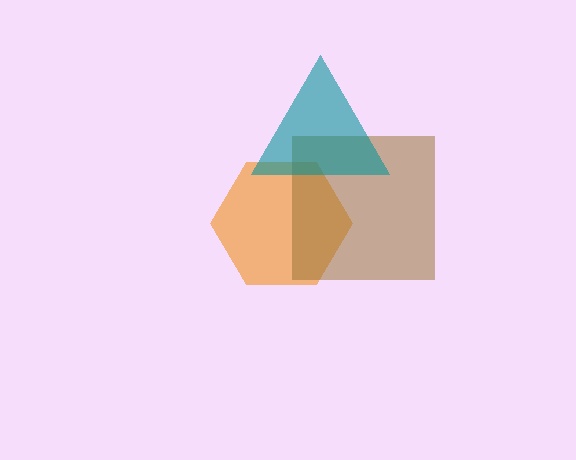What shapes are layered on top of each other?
The layered shapes are: an orange hexagon, a brown square, a teal triangle.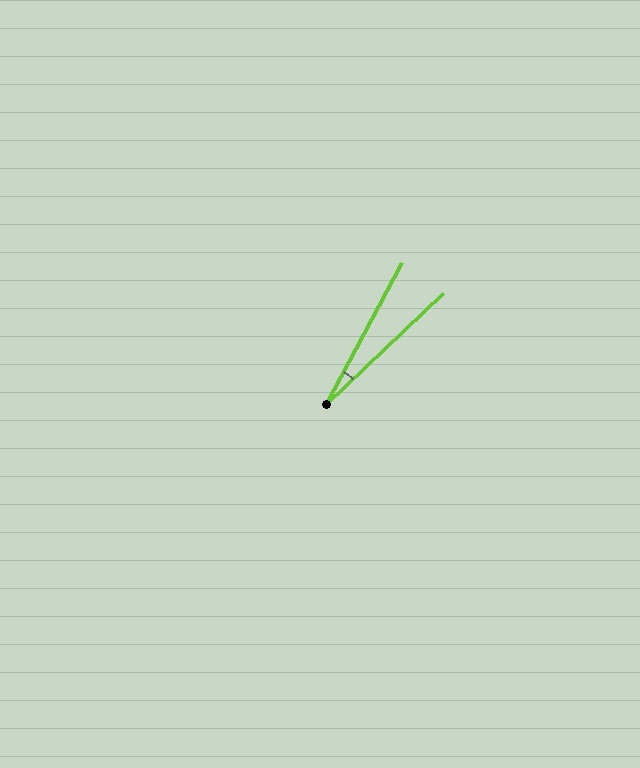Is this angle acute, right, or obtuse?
It is acute.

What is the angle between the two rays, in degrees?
Approximately 19 degrees.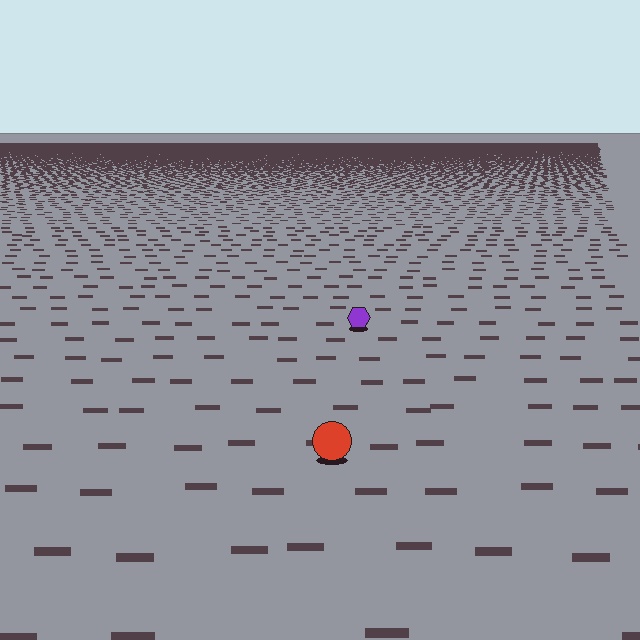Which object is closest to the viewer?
The red circle is closest. The texture marks near it are larger and more spread out.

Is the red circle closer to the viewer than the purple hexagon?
Yes. The red circle is closer — you can tell from the texture gradient: the ground texture is coarser near it.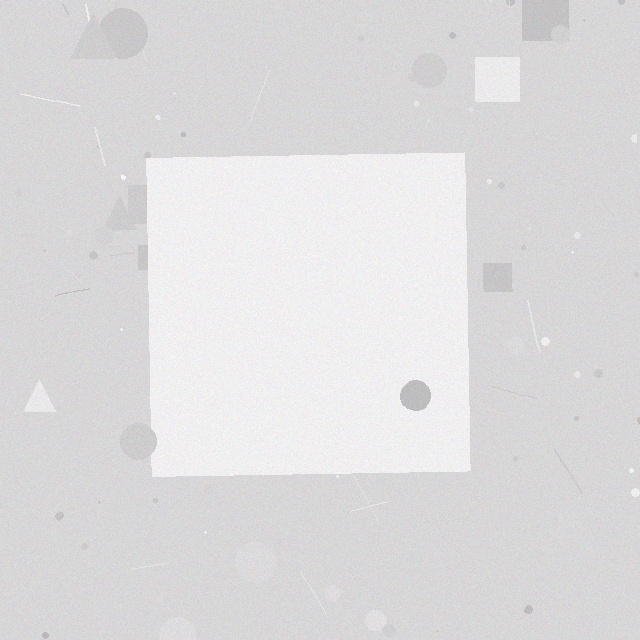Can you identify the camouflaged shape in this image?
The camouflaged shape is a square.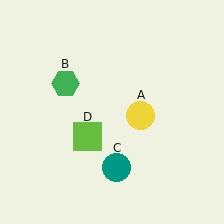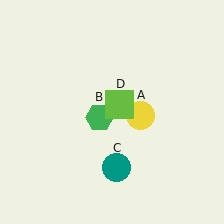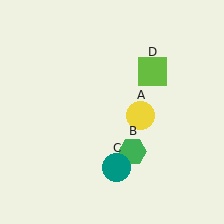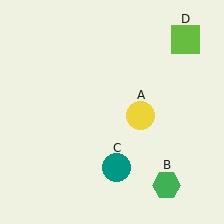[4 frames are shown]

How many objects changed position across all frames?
2 objects changed position: green hexagon (object B), lime square (object D).